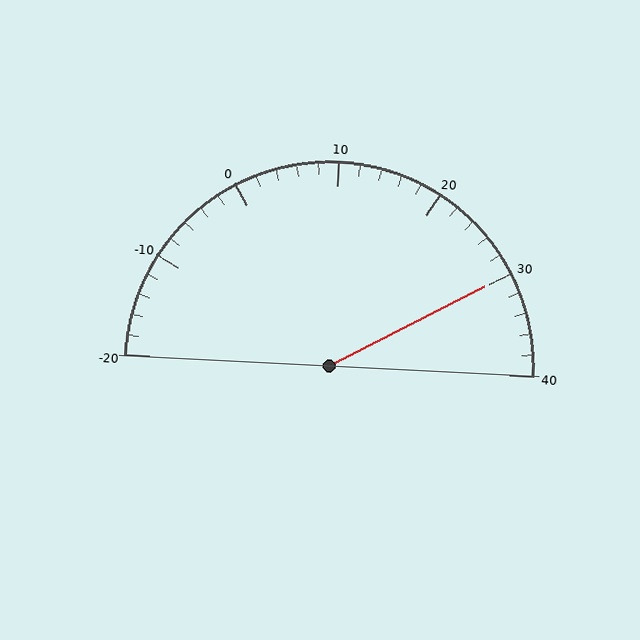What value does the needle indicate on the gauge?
The needle indicates approximately 30.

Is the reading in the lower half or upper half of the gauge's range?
The reading is in the upper half of the range (-20 to 40).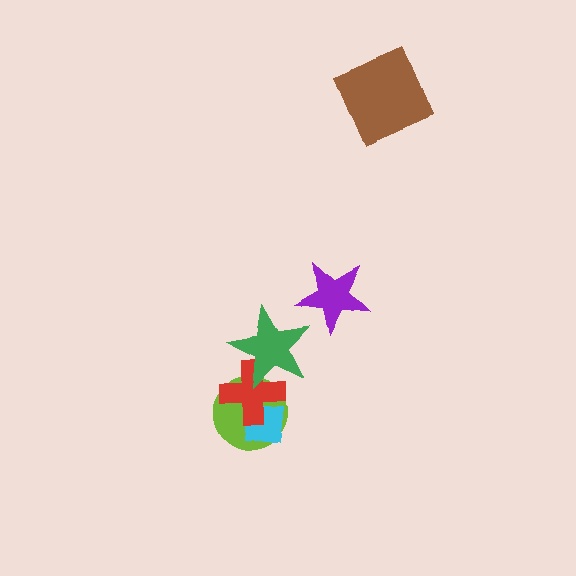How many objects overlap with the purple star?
0 objects overlap with the purple star.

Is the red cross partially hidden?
Yes, it is partially covered by another shape.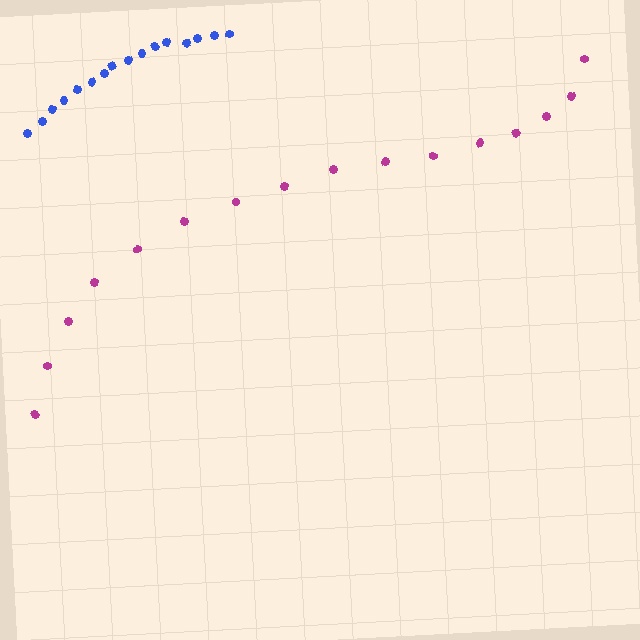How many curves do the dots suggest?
There are 2 distinct paths.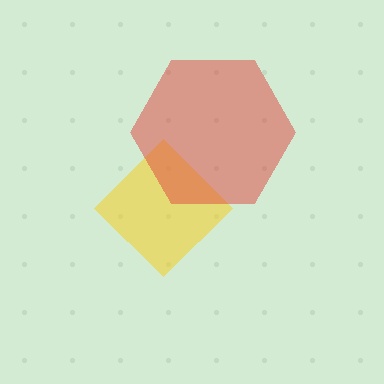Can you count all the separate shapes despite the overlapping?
Yes, there are 2 separate shapes.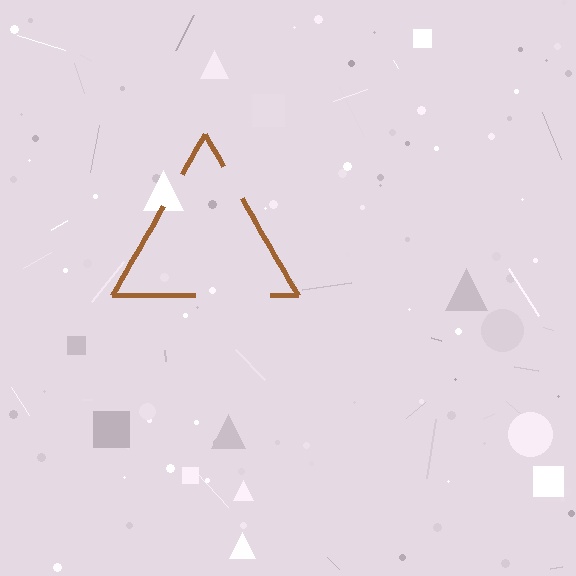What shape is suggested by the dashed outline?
The dashed outline suggests a triangle.